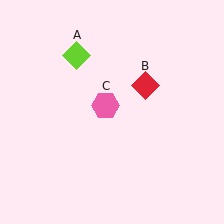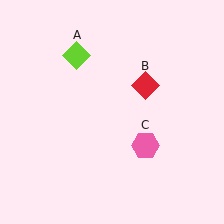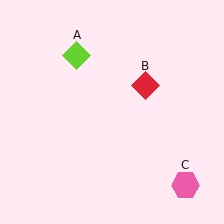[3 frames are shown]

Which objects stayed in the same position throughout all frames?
Lime diamond (object A) and red diamond (object B) remained stationary.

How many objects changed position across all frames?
1 object changed position: pink hexagon (object C).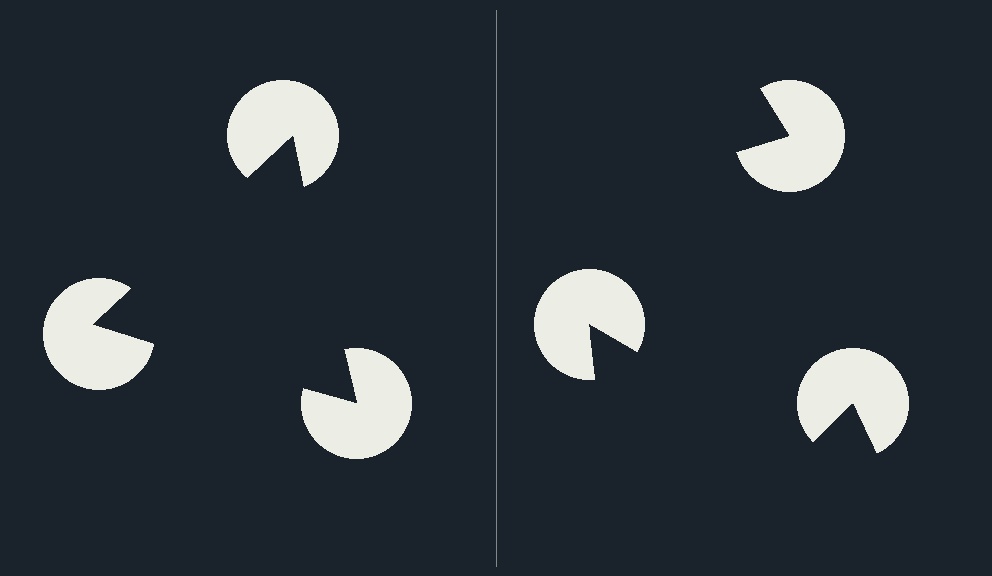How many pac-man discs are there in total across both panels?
6 — 3 on each side.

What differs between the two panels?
The pac-man discs are positioned identically on both sides; only the wedge orientations differ. On the left they align to a triangle; on the right they are misaligned.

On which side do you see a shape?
An illusory triangle appears on the left side. On the right side the wedge cuts are rotated, so no coherent shape forms.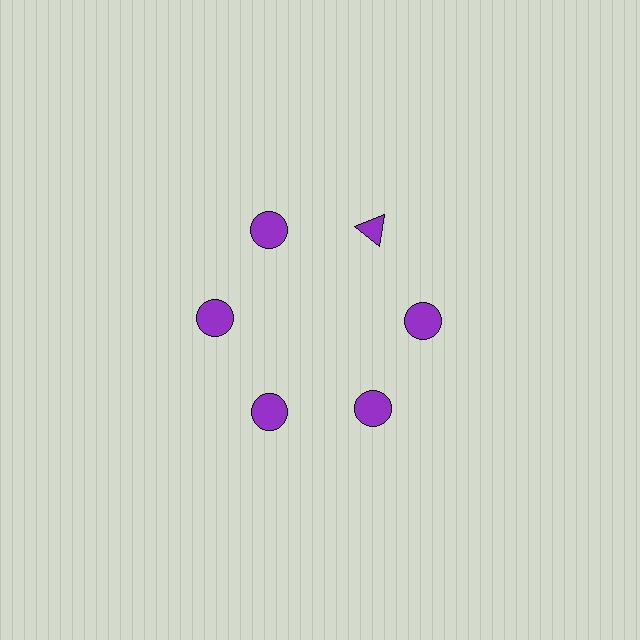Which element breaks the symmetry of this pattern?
The purple triangle at roughly the 1 o'clock position breaks the symmetry. All other shapes are purple circles.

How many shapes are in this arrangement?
There are 6 shapes arranged in a ring pattern.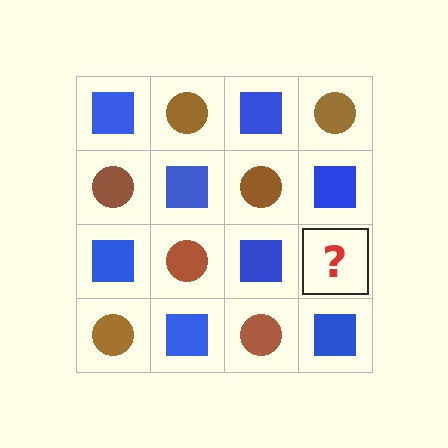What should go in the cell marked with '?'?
The missing cell should contain a brown circle.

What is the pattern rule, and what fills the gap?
The rule is that it alternates blue square and brown circle in a checkerboard pattern. The gap should be filled with a brown circle.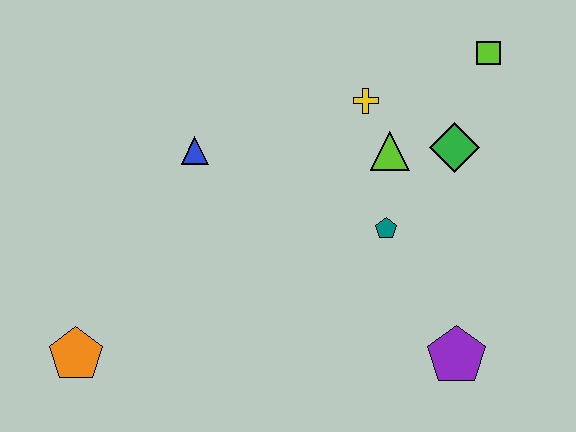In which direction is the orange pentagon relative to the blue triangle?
The orange pentagon is below the blue triangle.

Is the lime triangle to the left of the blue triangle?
No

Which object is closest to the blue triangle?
The yellow cross is closest to the blue triangle.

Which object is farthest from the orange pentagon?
The lime square is farthest from the orange pentagon.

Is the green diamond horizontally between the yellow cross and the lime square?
Yes